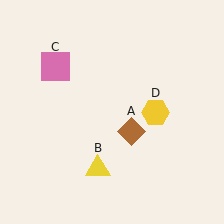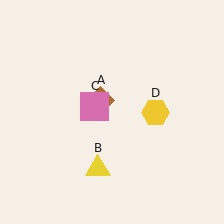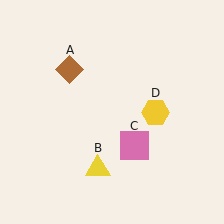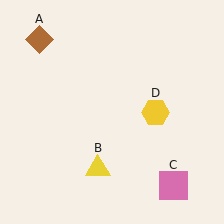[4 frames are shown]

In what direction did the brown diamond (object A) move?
The brown diamond (object A) moved up and to the left.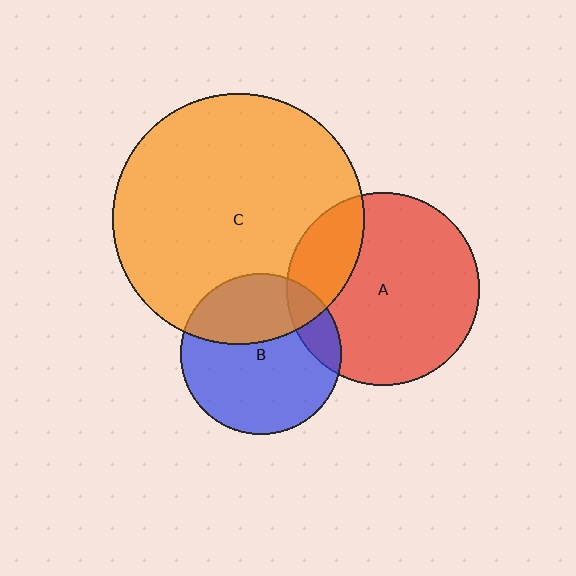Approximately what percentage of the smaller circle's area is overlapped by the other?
Approximately 15%.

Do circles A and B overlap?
Yes.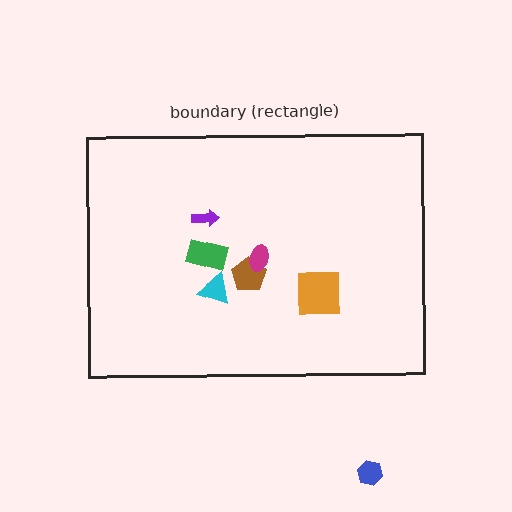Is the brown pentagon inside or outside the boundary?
Inside.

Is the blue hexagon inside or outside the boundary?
Outside.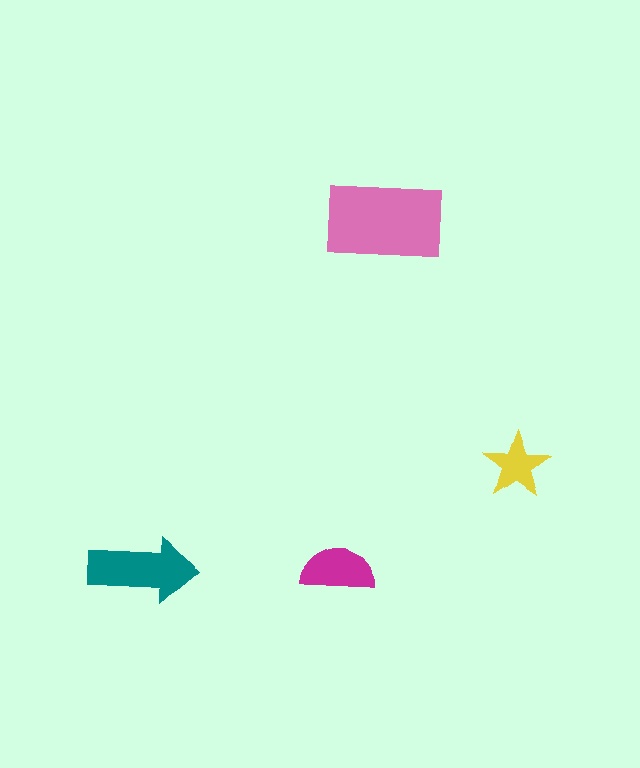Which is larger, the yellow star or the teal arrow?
The teal arrow.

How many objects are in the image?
There are 4 objects in the image.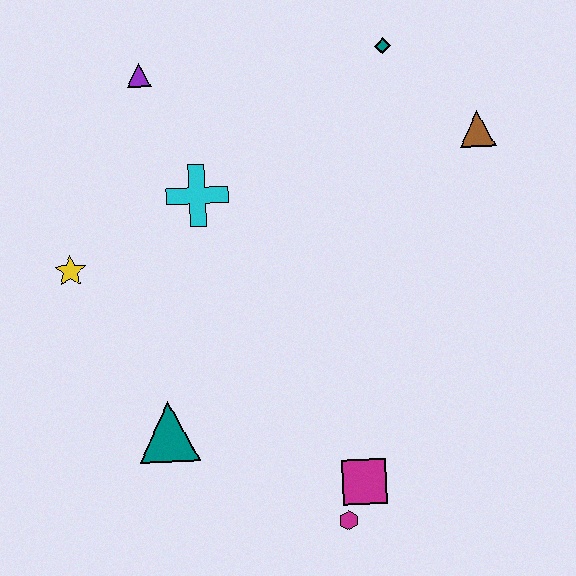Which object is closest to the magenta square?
The magenta hexagon is closest to the magenta square.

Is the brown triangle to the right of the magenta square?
Yes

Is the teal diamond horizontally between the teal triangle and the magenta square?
No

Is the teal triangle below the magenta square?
No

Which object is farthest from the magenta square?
The purple triangle is farthest from the magenta square.